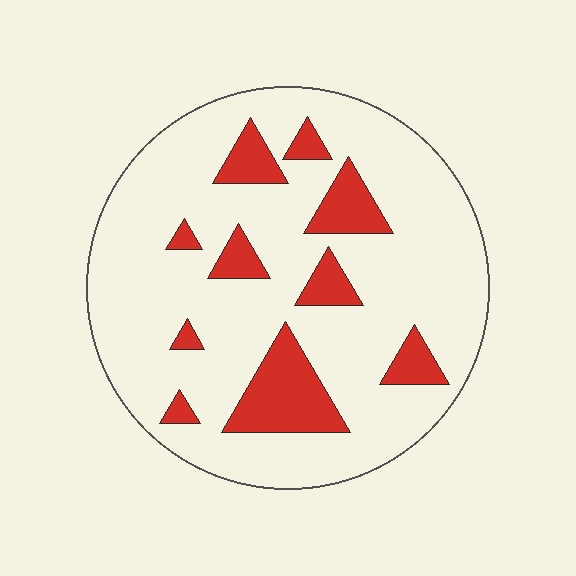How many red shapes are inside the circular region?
10.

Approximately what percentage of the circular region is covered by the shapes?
Approximately 20%.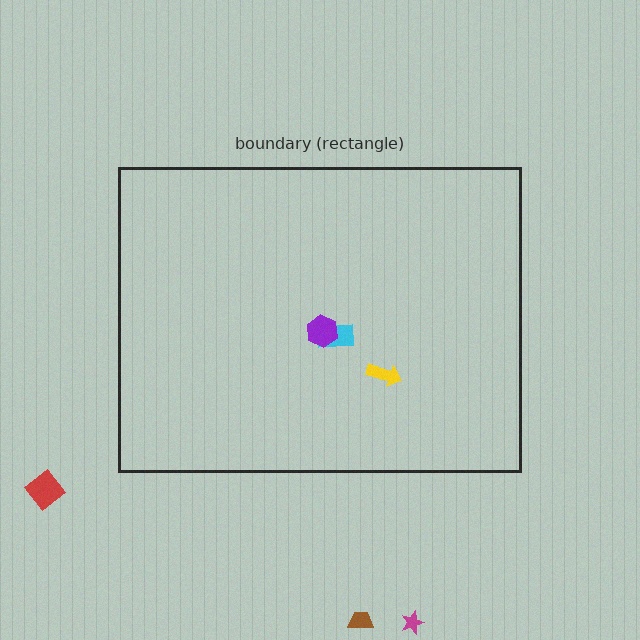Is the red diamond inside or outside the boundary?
Outside.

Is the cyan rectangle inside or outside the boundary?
Inside.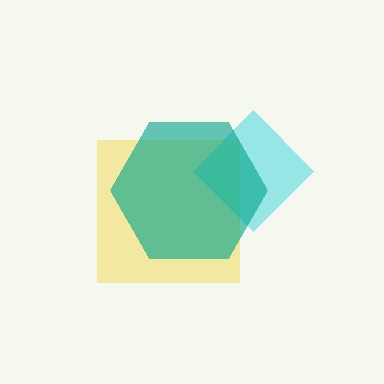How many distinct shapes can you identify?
There are 3 distinct shapes: a yellow square, a cyan diamond, a teal hexagon.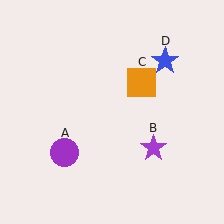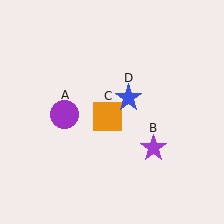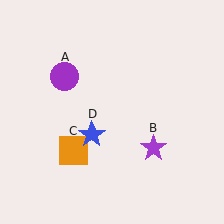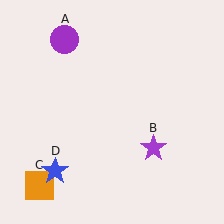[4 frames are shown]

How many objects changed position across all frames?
3 objects changed position: purple circle (object A), orange square (object C), blue star (object D).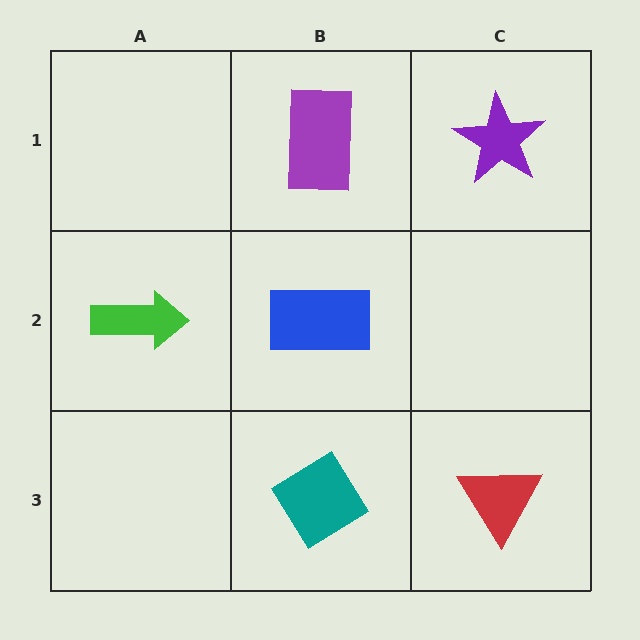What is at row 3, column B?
A teal diamond.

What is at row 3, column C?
A red triangle.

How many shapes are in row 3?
2 shapes.